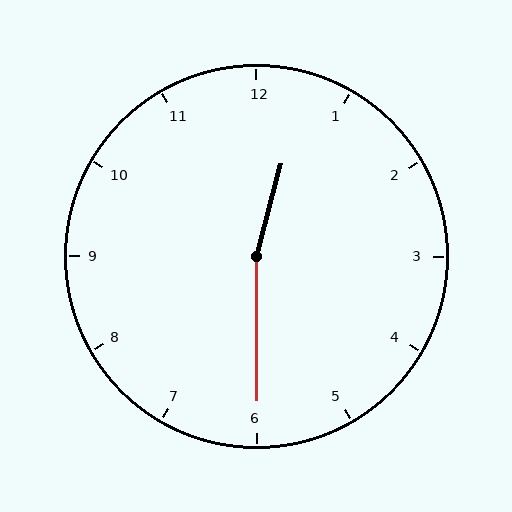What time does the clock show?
12:30.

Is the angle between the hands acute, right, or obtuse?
It is obtuse.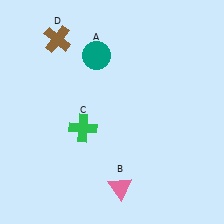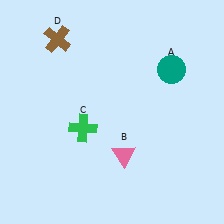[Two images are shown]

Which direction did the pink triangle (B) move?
The pink triangle (B) moved up.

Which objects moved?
The objects that moved are: the teal circle (A), the pink triangle (B).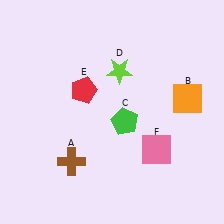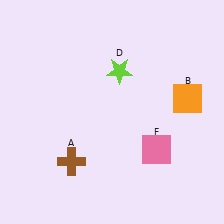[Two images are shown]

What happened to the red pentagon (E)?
The red pentagon (E) was removed in Image 2. It was in the top-left area of Image 1.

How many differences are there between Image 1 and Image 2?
There are 2 differences between the two images.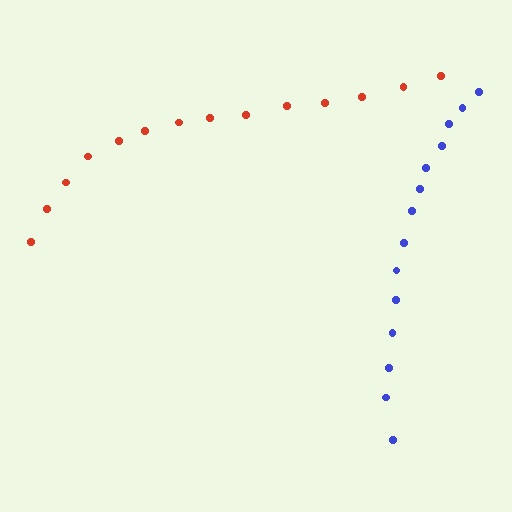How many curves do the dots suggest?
There are 2 distinct paths.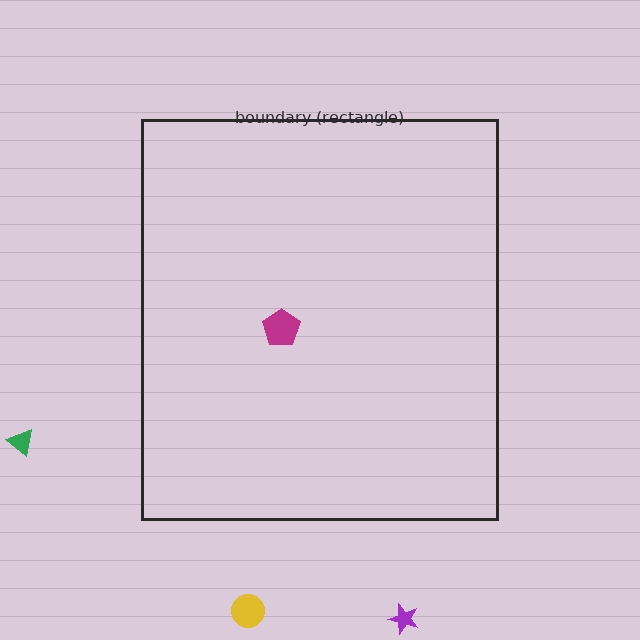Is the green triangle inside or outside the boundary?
Outside.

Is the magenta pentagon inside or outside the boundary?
Inside.